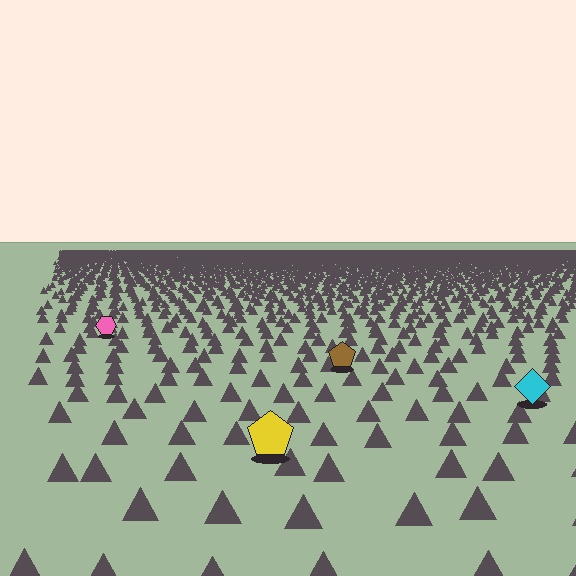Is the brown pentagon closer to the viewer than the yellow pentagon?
No. The yellow pentagon is closer — you can tell from the texture gradient: the ground texture is coarser near it.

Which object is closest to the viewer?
The yellow pentagon is closest. The texture marks near it are larger and more spread out.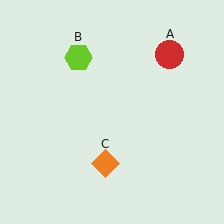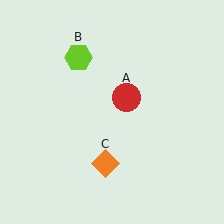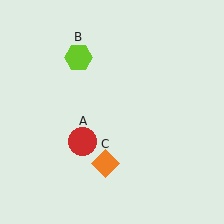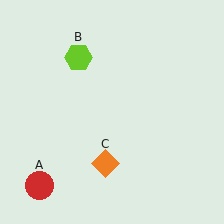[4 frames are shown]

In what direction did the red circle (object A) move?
The red circle (object A) moved down and to the left.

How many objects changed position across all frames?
1 object changed position: red circle (object A).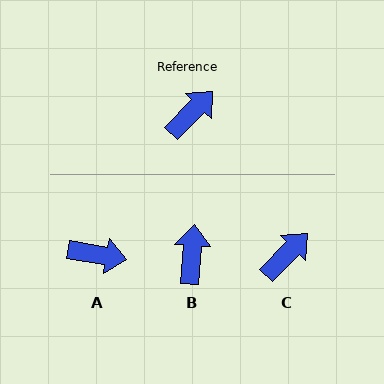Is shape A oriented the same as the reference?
No, it is off by about 55 degrees.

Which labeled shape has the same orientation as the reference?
C.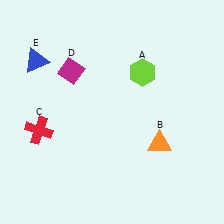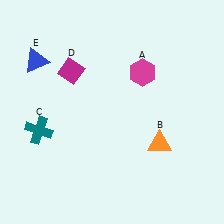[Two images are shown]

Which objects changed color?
A changed from lime to magenta. C changed from red to teal.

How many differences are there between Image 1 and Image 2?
There are 2 differences between the two images.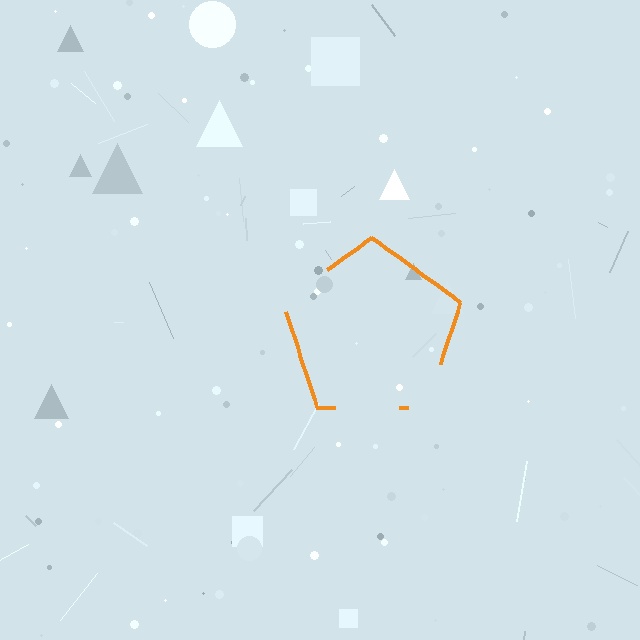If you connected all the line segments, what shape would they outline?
They would outline a pentagon.